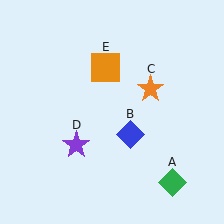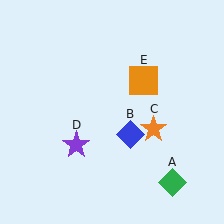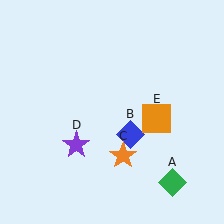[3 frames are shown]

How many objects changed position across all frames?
2 objects changed position: orange star (object C), orange square (object E).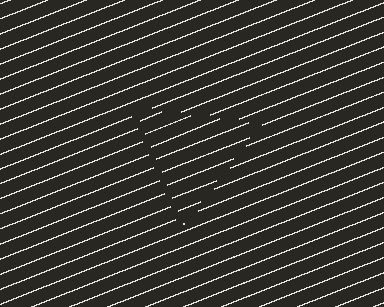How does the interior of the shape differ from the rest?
The interior of the shape contains the same grating, shifted by half a period — the contour is defined by the phase discontinuity where line-ends from the inner and outer gratings abut.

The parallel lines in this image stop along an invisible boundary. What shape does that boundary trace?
An illusory triangle. The interior of the shape contains the same grating, shifted by half a period — the contour is defined by the phase discontinuity where line-ends from the inner and outer gratings abut.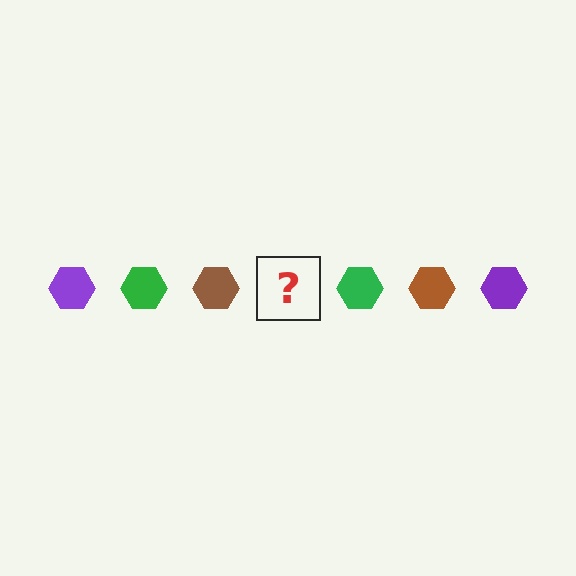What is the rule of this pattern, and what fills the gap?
The rule is that the pattern cycles through purple, green, brown hexagons. The gap should be filled with a purple hexagon.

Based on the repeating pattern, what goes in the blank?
The blank should be a purple hexagon.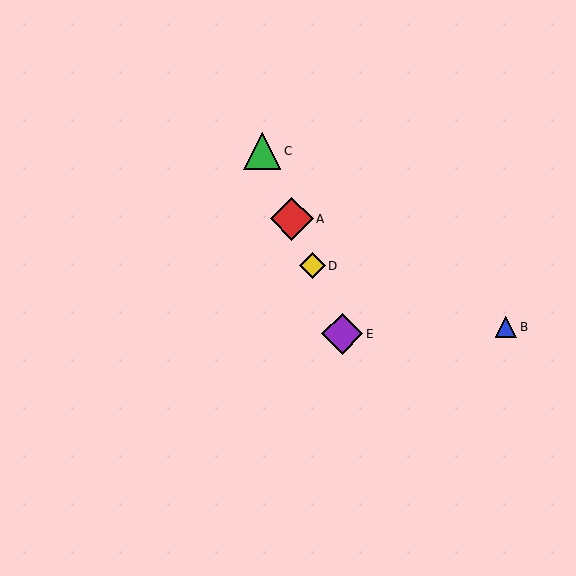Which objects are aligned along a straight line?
Objects A, C, D, E are aligned along a straight line.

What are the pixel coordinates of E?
Object E is at (342, 334).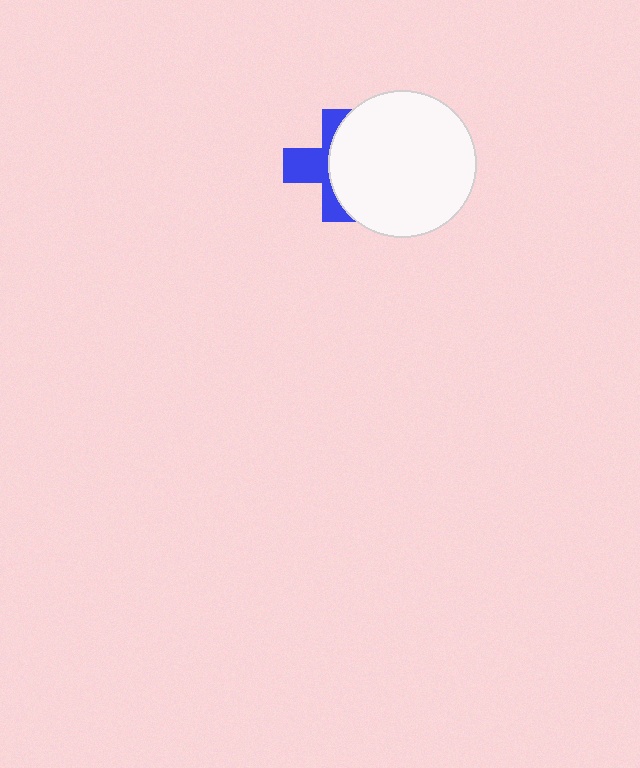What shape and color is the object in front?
The object in front is a white circle.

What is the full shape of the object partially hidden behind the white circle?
The partially hidden object is a blue cross.